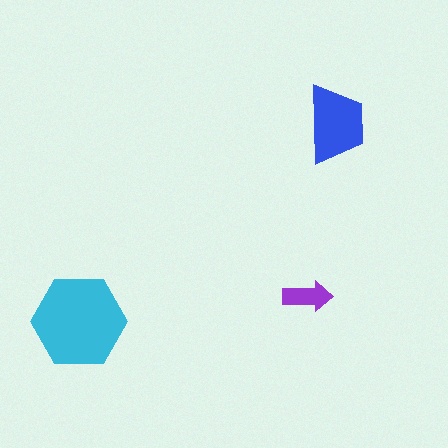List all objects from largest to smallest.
The cyan hexagon, the blue trapezoid, the purple arrow.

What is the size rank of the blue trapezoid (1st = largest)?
2nd.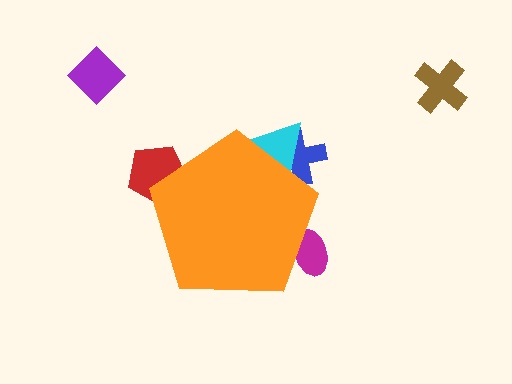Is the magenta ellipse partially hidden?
Yes, the magenta ellipse is partially hidden behind the orange pentagon.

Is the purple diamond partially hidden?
No, the purple diamond is fully visible.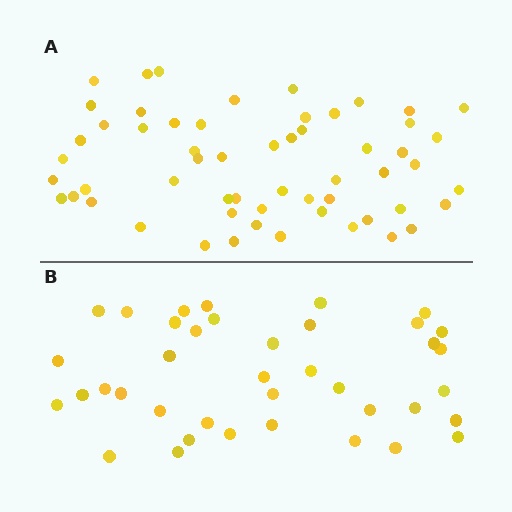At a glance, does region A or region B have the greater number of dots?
Region A (the top region) has more dots.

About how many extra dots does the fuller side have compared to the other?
Region A has approximately 20 more dots than region B.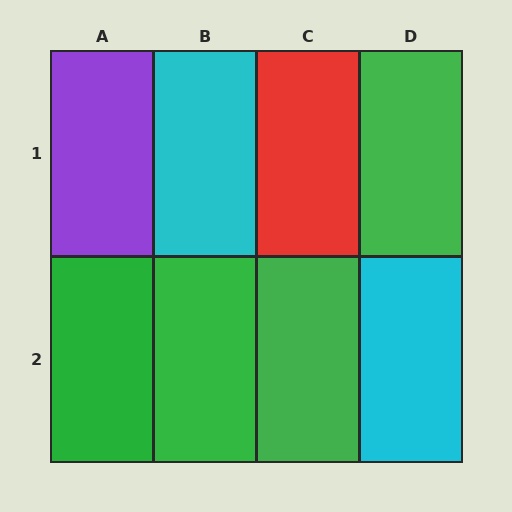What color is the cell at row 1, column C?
Red.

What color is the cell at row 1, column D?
Green.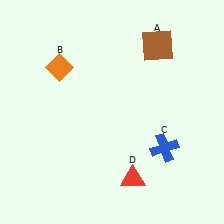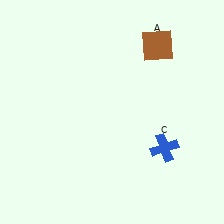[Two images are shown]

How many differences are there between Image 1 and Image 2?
There are 2 differences between the two images.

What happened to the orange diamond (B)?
The orange diamond (B) was removed in Image 2. It was in the top-left area of Image 1.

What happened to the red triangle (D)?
The red triangle (D) was removed in Image 2. It was in the bottom-right area of Image 1.